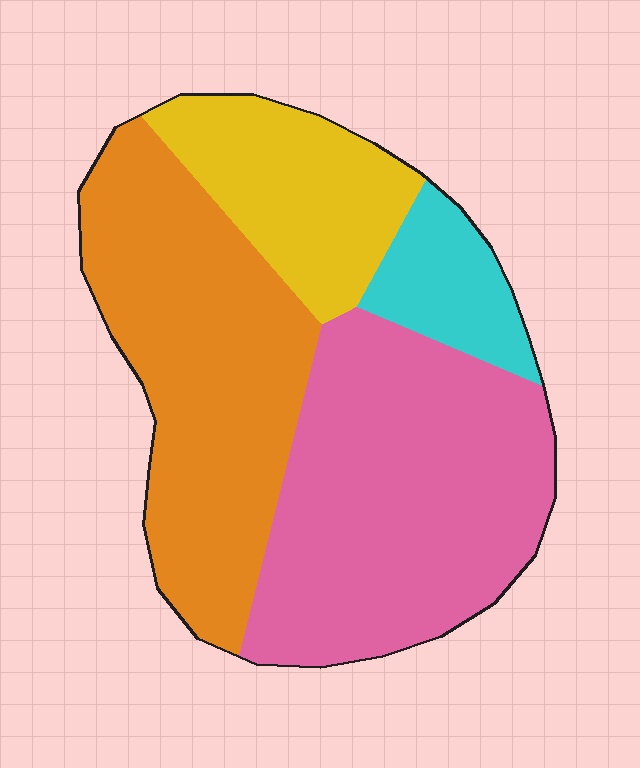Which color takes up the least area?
Cyan, at roughly 10%.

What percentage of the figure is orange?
Orange takes up about one third (1/3) of the figure.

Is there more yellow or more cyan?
Yellow.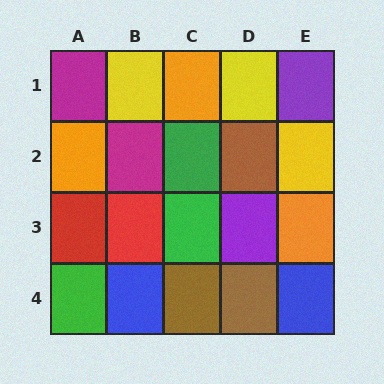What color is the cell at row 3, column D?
Purple.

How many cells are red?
2 cells are red.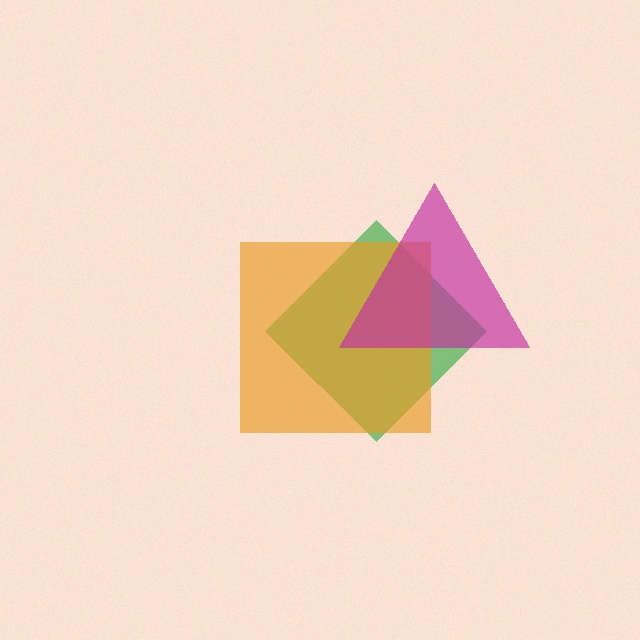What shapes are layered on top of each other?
The layered shapes are: a green diamond, an orange square, a magenta triangle.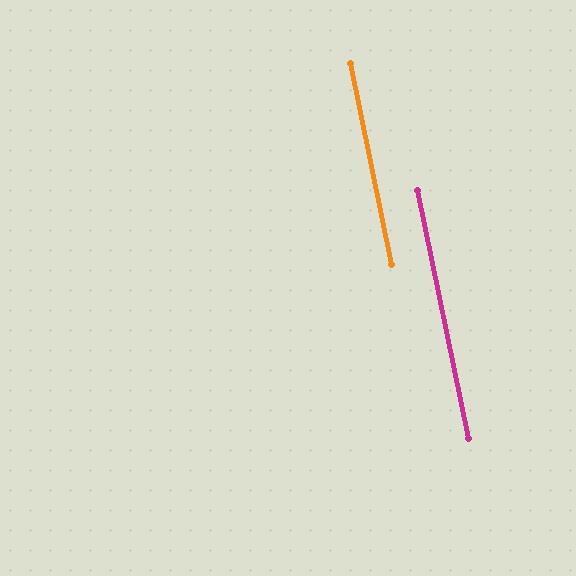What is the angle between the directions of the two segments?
Approximately 0 degrees.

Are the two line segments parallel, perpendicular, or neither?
Parallel — their directions differ by only 0.0°.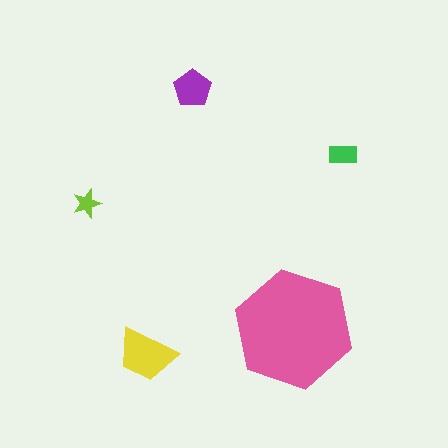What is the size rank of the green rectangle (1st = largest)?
4th.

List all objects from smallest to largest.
The lime star, the green rectangle, the purple pentagon, the yellow trapezoid, the pink hexagon.